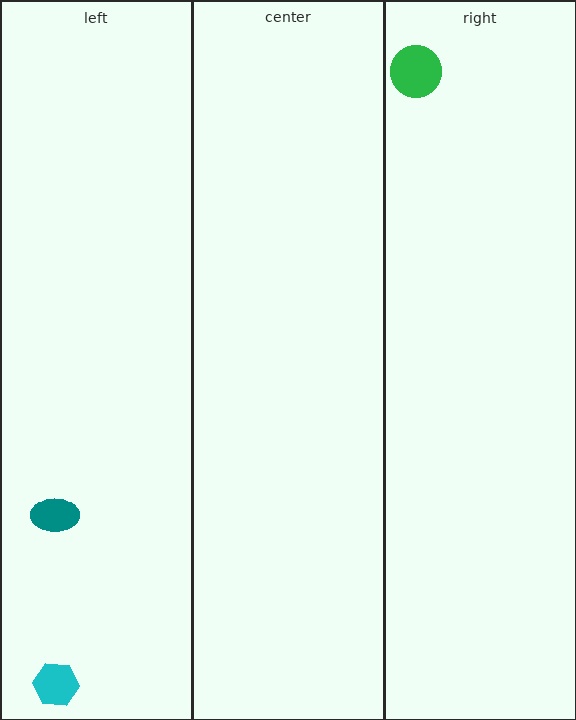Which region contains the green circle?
The right region.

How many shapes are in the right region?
1.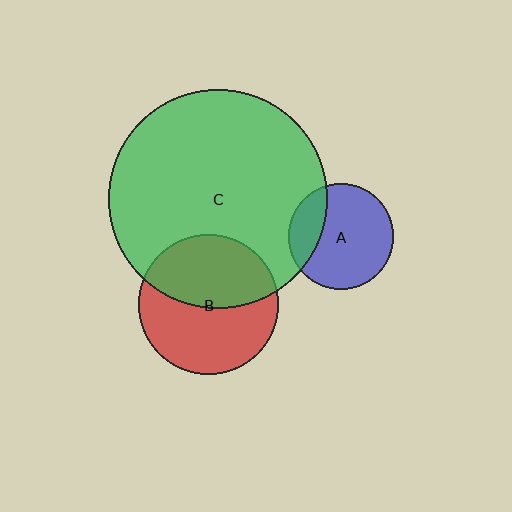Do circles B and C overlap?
Yes.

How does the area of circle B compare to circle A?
Approximately 1.8 times.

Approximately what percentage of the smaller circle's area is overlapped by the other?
Approximately 45%.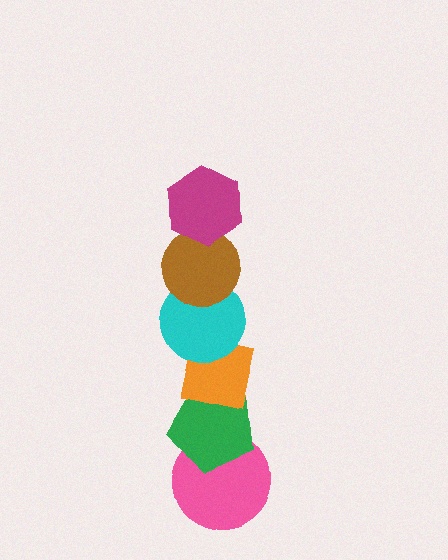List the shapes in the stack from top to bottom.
From top to bottom: the magenta hexagon, the brown circle, the cyan circle, the orange square, the green pentagon, the pink circle.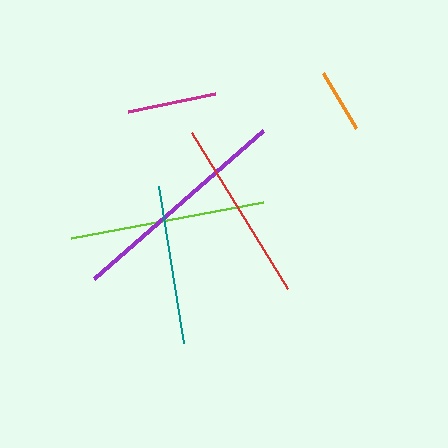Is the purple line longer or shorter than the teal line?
The purple line is longer than the teal line.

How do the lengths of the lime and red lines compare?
The lime and red lines are approximately the same length.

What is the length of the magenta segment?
The magenta segment is approximately 89 pixels long.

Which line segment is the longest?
The purple line is the longest at approximately 224 pixels.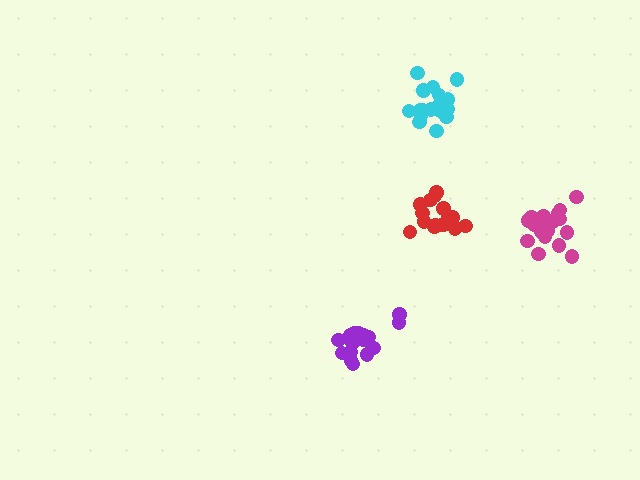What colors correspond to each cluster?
The clusters are colored: magenta, purple, red, cyan.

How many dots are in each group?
Group 1: 19 dots, Group 2: 17 dots, Group 3: 17 dots, Group 4: 18 dots (71 total).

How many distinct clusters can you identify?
There are 4 distinct clusters.